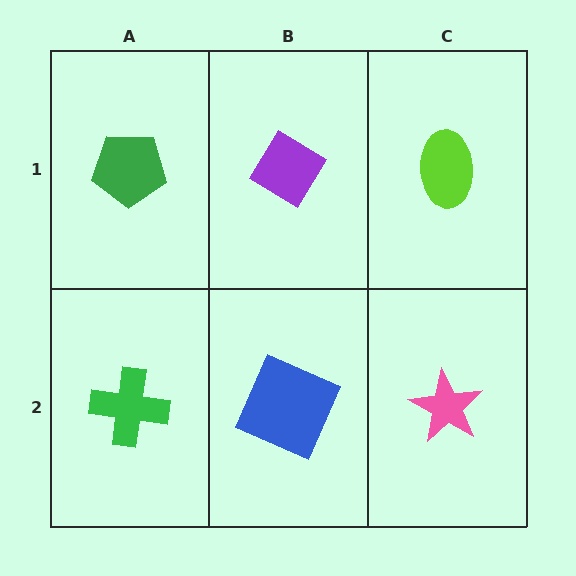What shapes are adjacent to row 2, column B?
A purple diamond (row 1, column B), a green cross (row 2, column A), a pink star (row 2, column C).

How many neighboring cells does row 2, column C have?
2.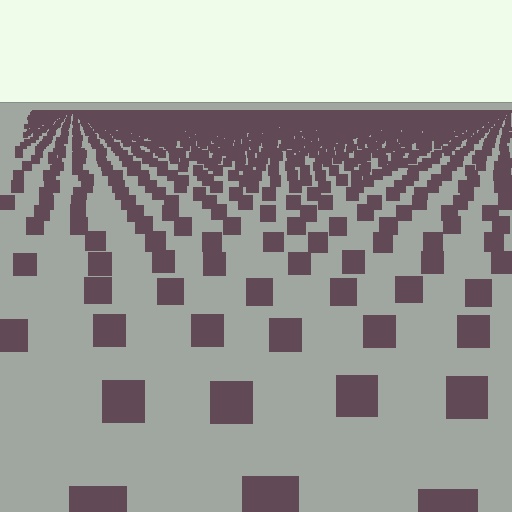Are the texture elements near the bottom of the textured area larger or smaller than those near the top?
Larger. Near the bottom, elements are closer to the viewer and appear at a bigger on-screen size.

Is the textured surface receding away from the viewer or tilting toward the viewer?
The surface is receding away from the viewer. Texture elements get smaller and denser toward the top.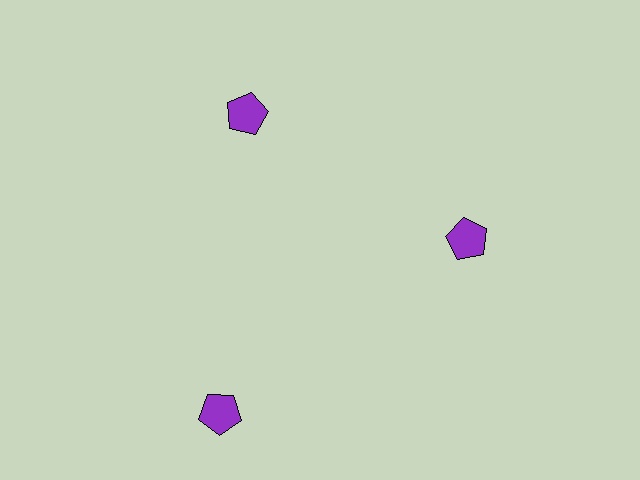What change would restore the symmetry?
The symmetry would be restored by moving it inward, back onto the ring so that all 3 pentagons sit at equal angles and equal distance from the center.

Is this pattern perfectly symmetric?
No. The 3 purple pentagons are arranged in a ring, but one element near the 7 o'clock position is pushed outward from the center, breaking the 3-fold rotational symmetry.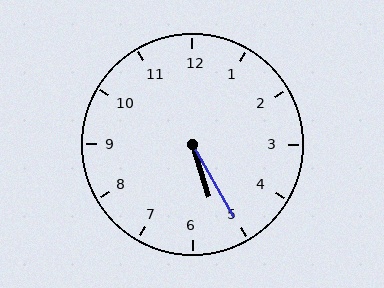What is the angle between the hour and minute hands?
Approximately 12 degrees.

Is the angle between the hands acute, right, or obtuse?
It is acute.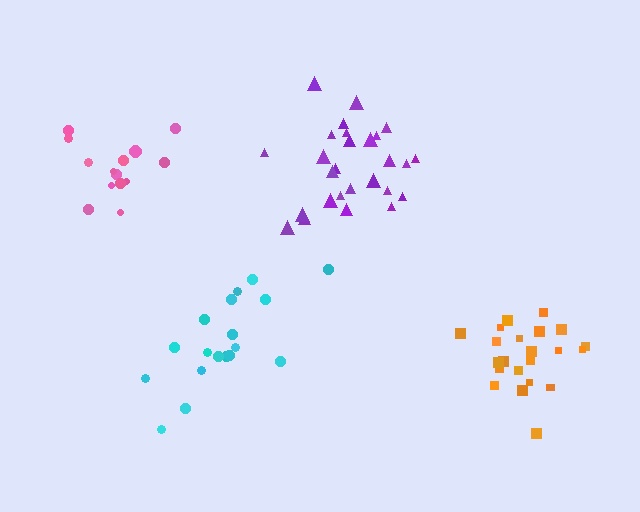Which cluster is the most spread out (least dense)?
Cyan.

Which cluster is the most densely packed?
Orange.